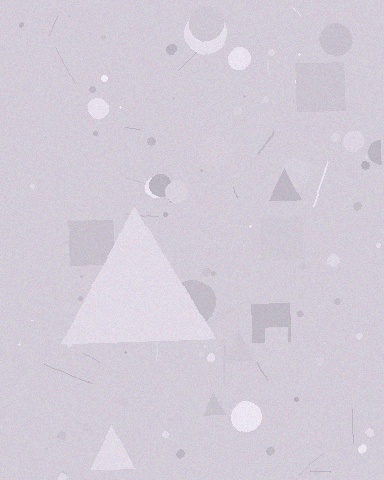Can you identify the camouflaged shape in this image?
The camouflaged shape is a triangle.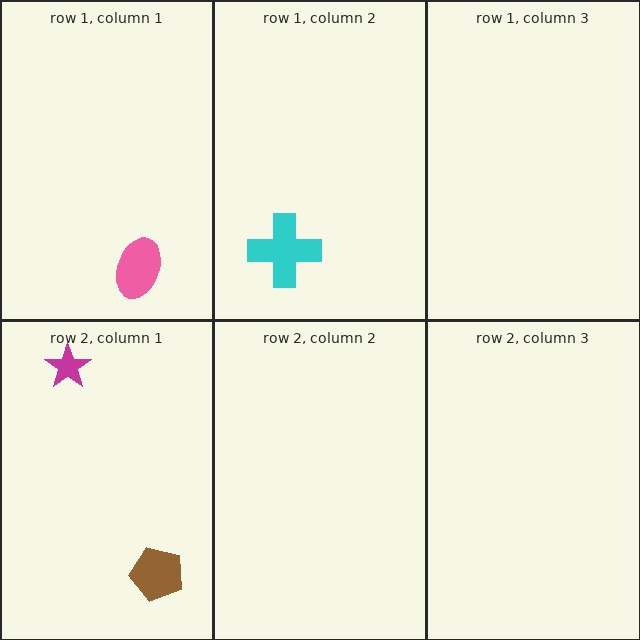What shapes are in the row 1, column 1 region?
The pink ellipse.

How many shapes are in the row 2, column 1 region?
2.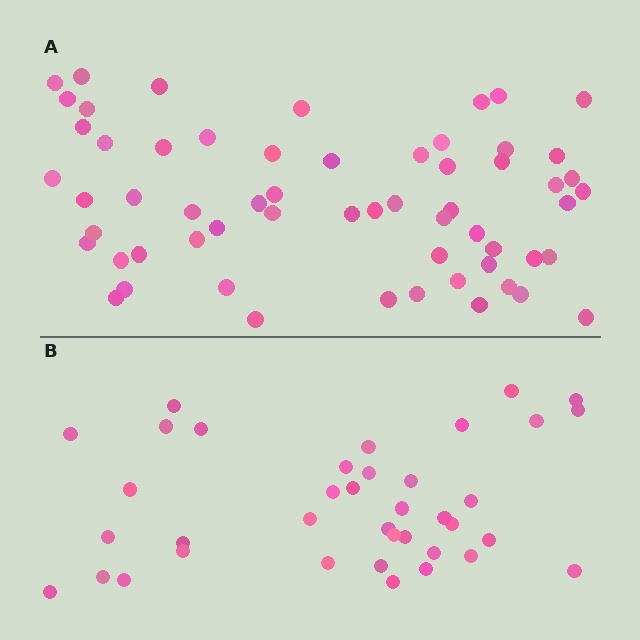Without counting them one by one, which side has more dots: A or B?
Region A (the top region) has more dots.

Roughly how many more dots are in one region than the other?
Region A has approximately 20 more dots than region B.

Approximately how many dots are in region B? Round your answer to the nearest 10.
About 40 dots. (The exact count is 38, which rounds to 40.)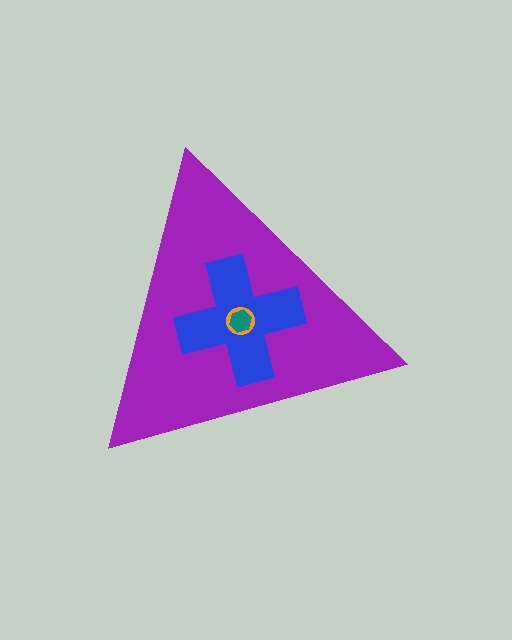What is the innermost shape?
The teal hexagon.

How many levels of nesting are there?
4.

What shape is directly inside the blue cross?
The orange circle.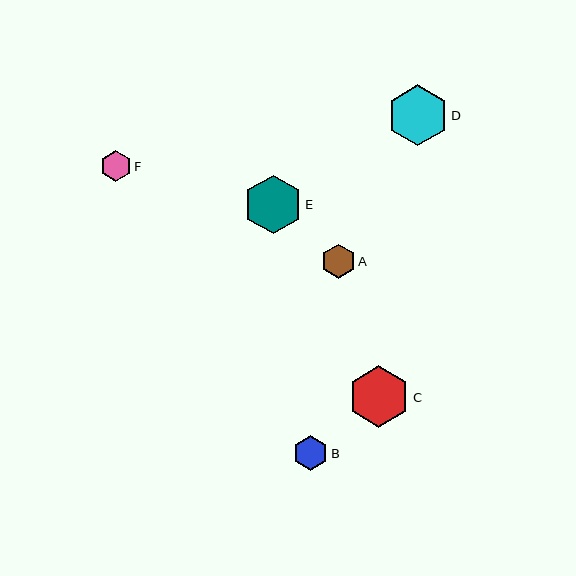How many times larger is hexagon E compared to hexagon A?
Hexagon E is approximately 1.7 times the size of hexagon A.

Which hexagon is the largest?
Hexagon C is the largest with a size of approximately 61 pixels.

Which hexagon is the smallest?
Hexagon F is the smallest with a size of approximately 31 pixels.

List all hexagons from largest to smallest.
From largest to smallest: C, D, E, B, A, F.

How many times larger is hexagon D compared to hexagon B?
Hexagon D is approximately 1.8 times the size of hexagon B.